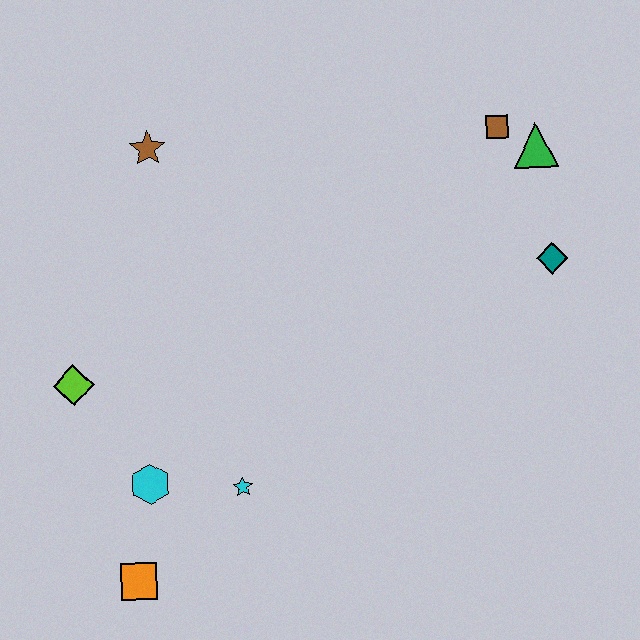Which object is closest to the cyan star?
The cyan hexagon is closest to the cyan star.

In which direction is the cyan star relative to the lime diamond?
The cyan star is to the right of the lime diamond.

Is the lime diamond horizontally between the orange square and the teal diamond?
No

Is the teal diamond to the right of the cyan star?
Yes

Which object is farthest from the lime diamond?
The green triangle is farthest from the lime diamond.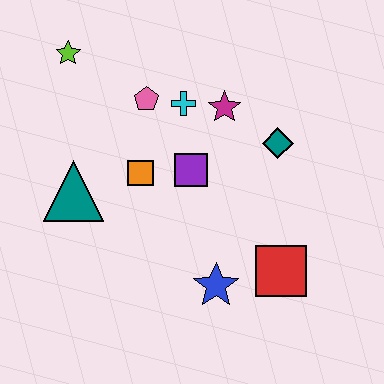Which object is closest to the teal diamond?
The magenta star is closest to the teal diamond.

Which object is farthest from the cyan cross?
The red square is farthest from the cyan cross.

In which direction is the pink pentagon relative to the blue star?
The pink pentagon is above the blue star.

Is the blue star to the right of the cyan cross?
Yes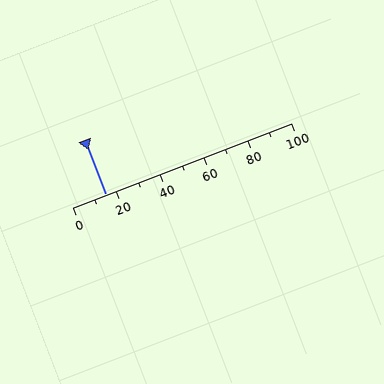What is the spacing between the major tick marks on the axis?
The major ticks are spaced 20 apart.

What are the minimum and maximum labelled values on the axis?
The axis runs from 0 to 100.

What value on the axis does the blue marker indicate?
The marker indicates approximately 15.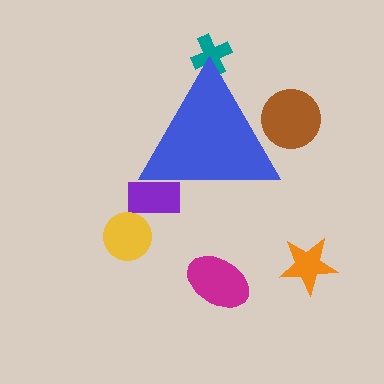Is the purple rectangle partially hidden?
Yes, the purple rectangle is partially hidden behind the blue triangle.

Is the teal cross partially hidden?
Yes, the teal cross is partially hidden behind the blue triangle.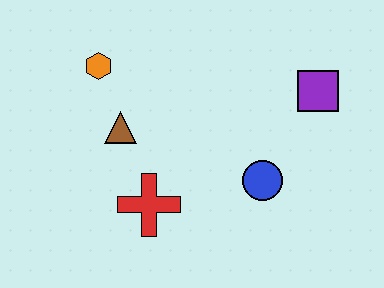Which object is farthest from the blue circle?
The orange hexagon is farthest from the blue circle.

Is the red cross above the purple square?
No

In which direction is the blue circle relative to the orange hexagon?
The blue circle is to the right of the orange hexagon.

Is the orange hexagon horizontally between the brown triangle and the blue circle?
No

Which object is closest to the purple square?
The blue circle is closest to the purple square.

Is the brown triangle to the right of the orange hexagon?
Yes